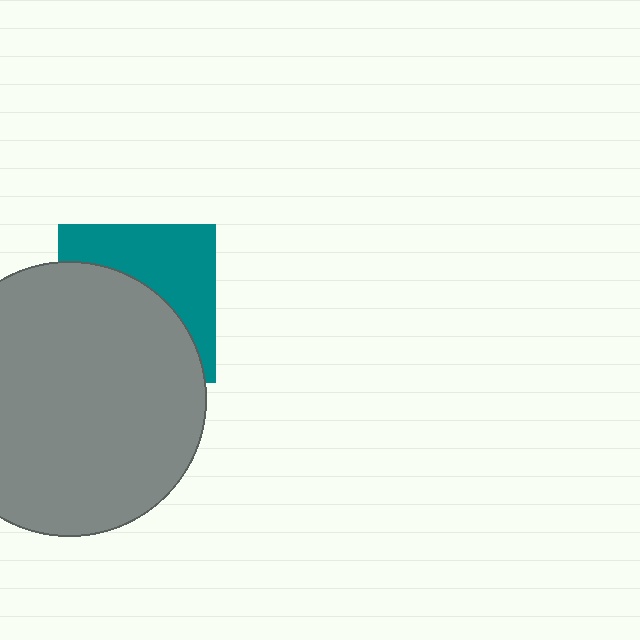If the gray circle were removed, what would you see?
You would see the complete teal square.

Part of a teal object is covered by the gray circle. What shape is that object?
It is a square.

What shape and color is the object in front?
The object in front is a gray circle.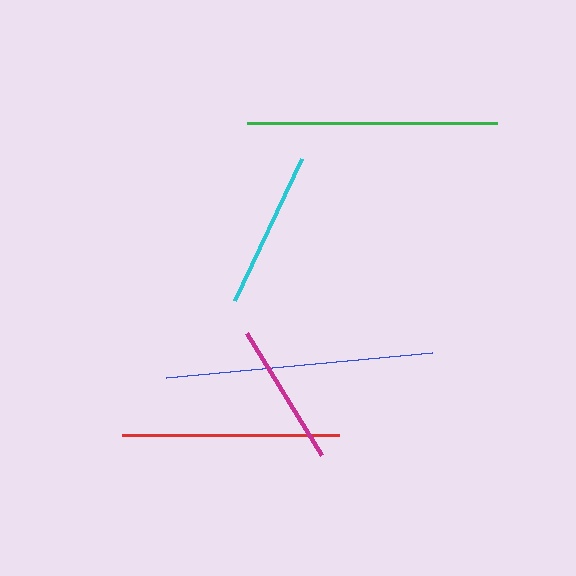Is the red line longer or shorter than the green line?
The green line is longer than the red line.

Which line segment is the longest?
The blue line is the longest at approximately 267 pixels.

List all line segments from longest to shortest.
From longest to shortest: blue, green, red, cyan, magenta.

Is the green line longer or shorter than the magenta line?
The green line is longer than the magenta line.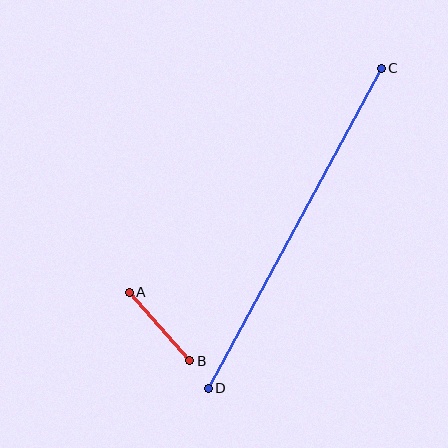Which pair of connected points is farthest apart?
Points C and D are farthest apart.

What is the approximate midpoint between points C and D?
The midpoint is at approximately (295, 228) pixels.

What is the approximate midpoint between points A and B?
The midpoint is at approximately (159, 327) pixels.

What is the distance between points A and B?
The distance is approximately 91 pixels.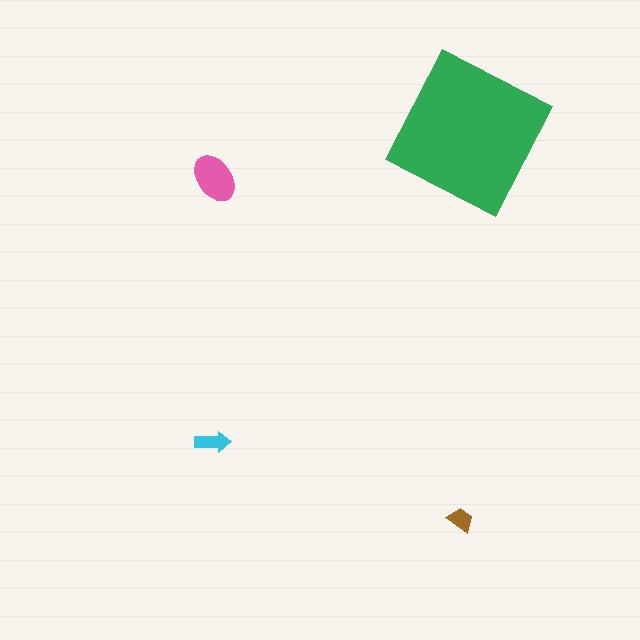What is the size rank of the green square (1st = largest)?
1st.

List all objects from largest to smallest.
The green square, the pink ellipse, the cyan arrow, the brown trapezoid.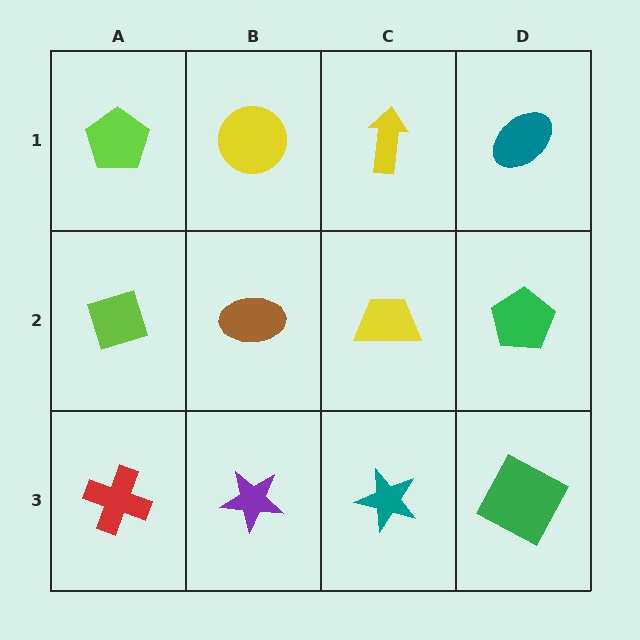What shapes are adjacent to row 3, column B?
A brown ellipse (row 2, column B), a red cross (row 3, column A), a teal star (row 3, column C).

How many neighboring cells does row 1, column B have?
3.